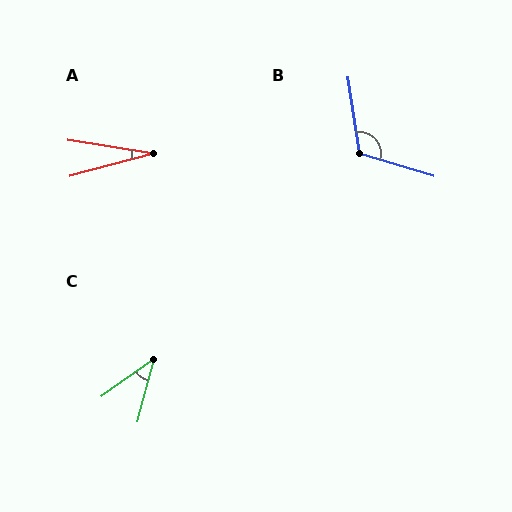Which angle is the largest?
B, at approximately 116 degrees.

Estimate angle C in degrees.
Approximately 39 degrees.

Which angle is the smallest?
A, at approximately 24 degrees.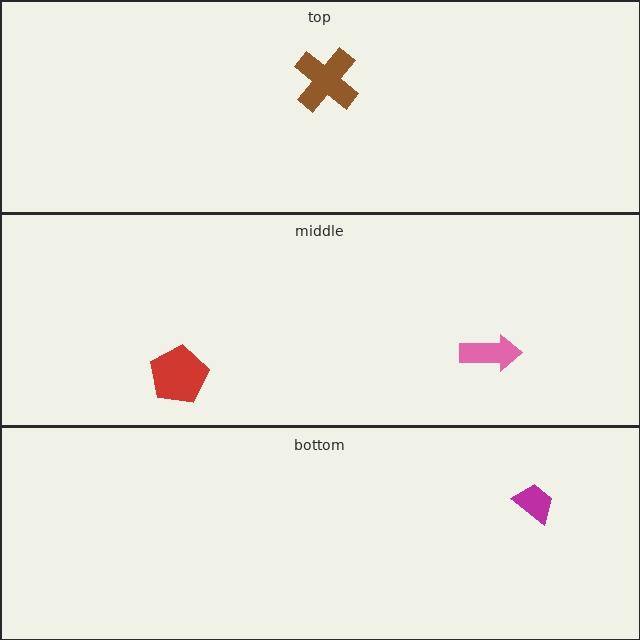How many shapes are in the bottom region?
1.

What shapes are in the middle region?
The pink arrow, the red pentagon.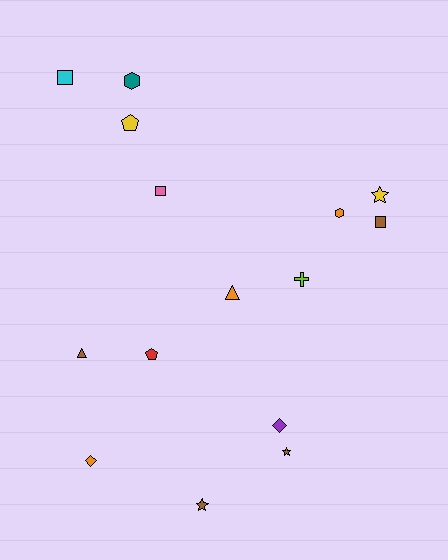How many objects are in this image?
There are 15 objects.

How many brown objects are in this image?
There are 4 brown objects.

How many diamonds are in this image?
There are 2 diamonds.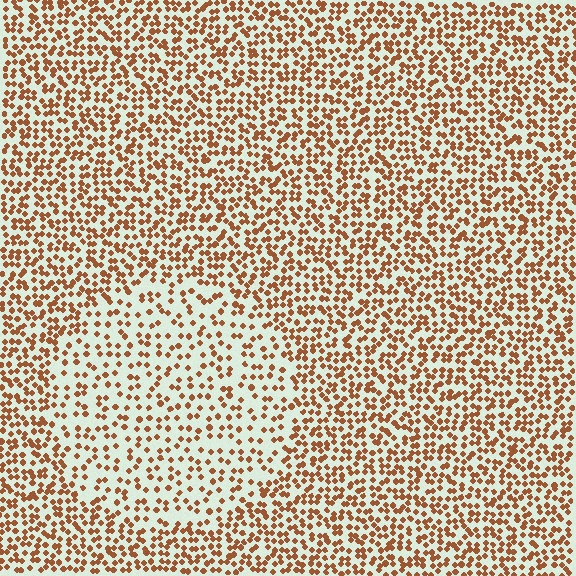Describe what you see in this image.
The image contains small brown elements arranged at two different densities. A circle-shaped region is visible where the elements are less densely packed than the surrounding area.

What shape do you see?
I see a circle.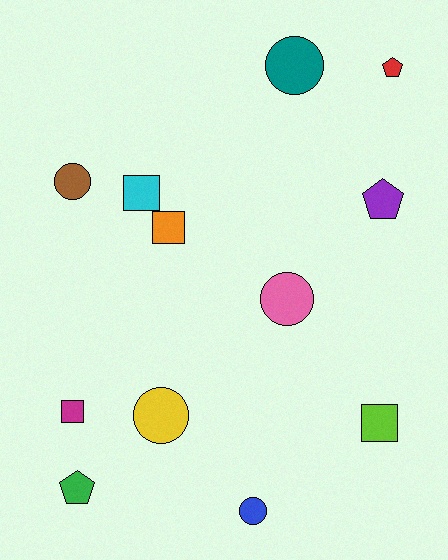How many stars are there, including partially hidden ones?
There are no stars.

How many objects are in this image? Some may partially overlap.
There are 12 objects.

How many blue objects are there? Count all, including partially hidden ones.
There is 1 blue object.